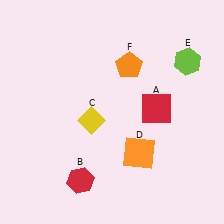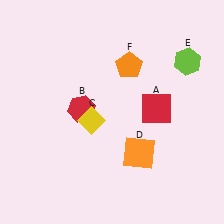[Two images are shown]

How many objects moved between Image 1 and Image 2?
1 object moved between the two images.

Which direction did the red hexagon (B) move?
The red hexagon (B) moved up.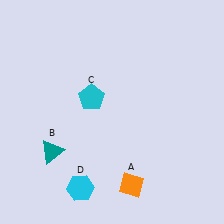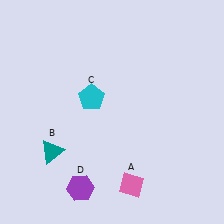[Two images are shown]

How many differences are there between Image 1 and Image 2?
There are 2 differences between the two images.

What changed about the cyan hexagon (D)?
In Image 1, D is cyan. In Image 2, it changed to purple.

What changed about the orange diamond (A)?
In Image 1, A is orange. In Image 2, it changed to pink.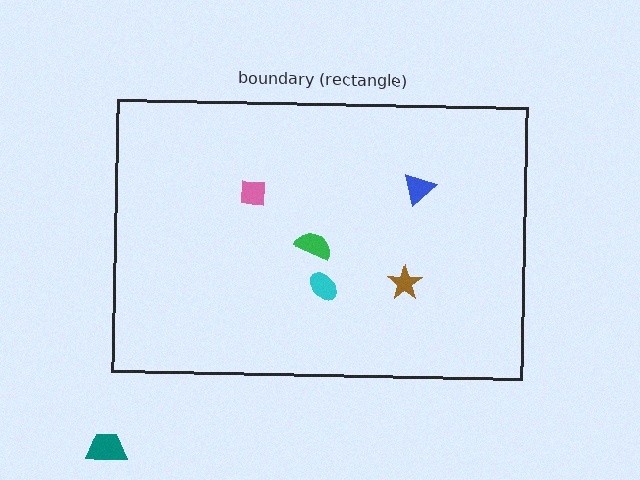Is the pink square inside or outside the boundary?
Inside.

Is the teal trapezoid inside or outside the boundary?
Outside.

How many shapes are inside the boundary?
5 inside, 1 outside.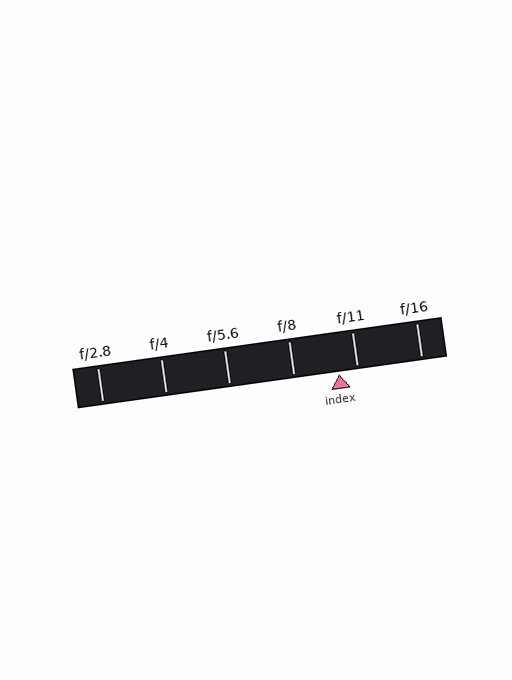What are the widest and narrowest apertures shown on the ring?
The widest aperture shown is f/2.8 and the narrowest is f/16.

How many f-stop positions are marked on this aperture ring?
There are 6 f-stop positions marked.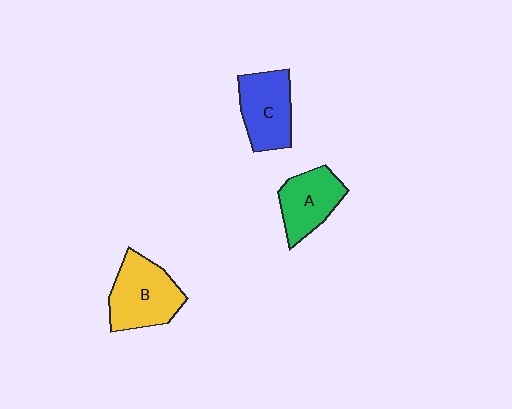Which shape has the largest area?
Shape B (yellow).